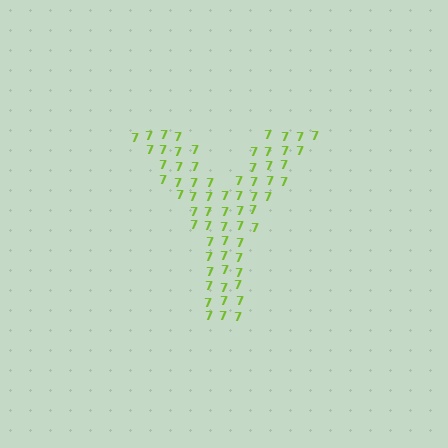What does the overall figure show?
The overall figure shows the letter Y.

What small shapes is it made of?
It is made of small digit 7's.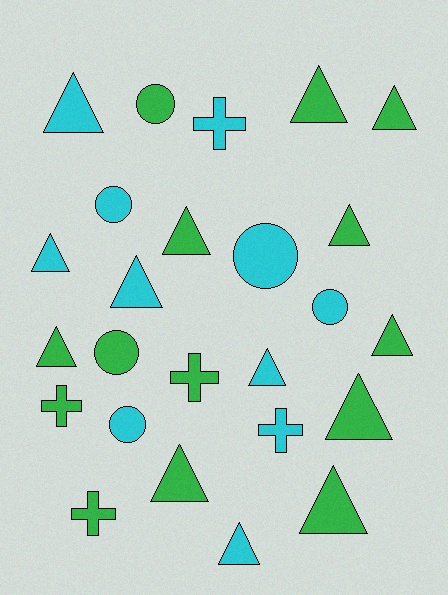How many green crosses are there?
There are 3 green crosses.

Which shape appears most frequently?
Triangle, with 14 objects.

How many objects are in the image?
There are 25 objects.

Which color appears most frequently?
Green, with 14 objects.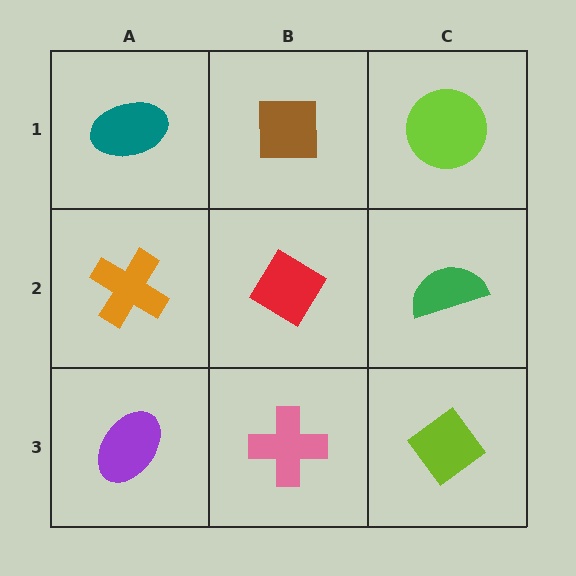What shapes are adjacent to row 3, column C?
A green semicircle (row 2, column C), a pink cross (row 3, column B).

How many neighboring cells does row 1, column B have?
3.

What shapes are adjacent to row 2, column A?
A teal ellipse (row 1, column A), a purple ellipse (row 3, column A), a red diamond (row 2, column B).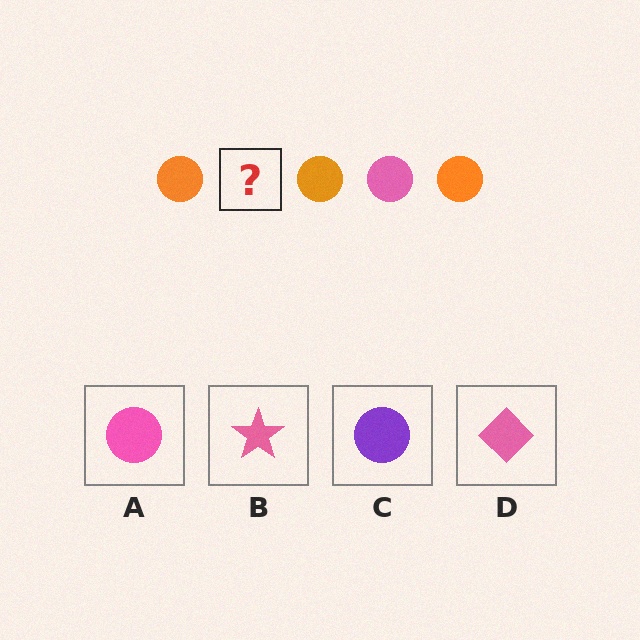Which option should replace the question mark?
Option A.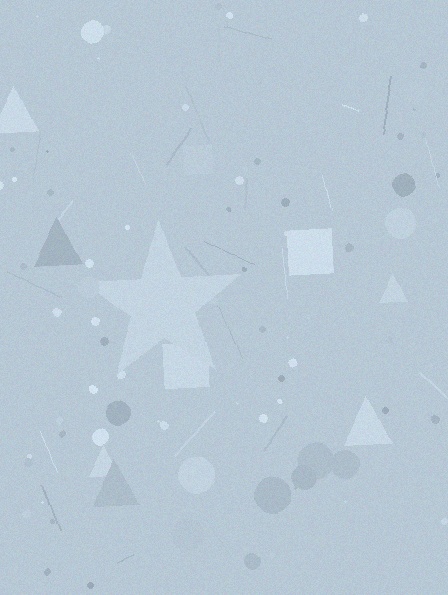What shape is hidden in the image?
A star is hidden in the image.